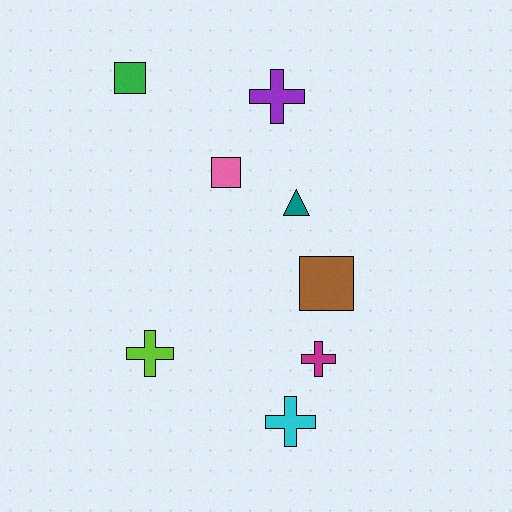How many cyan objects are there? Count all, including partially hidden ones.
There is 1 cyan object.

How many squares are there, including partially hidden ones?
There are 3 squares.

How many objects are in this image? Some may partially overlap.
There are 8 objects.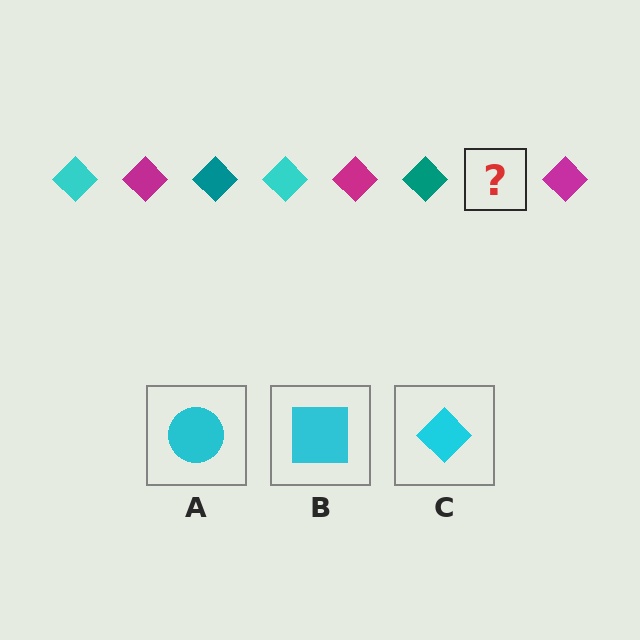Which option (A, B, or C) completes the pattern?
C.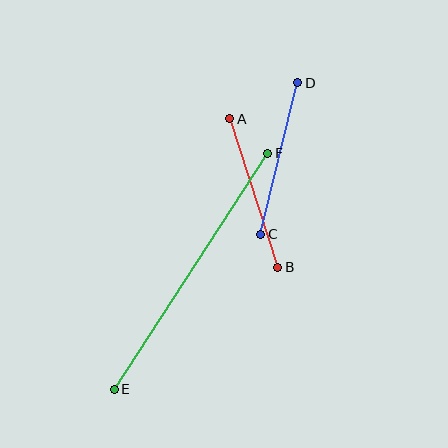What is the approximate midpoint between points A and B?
The midpoint is at approximately (254, 193) pixels.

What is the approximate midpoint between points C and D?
The midpoint is at approximately (279, 158) pixels.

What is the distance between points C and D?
The distance is approximately 156 pixels.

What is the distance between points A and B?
The distance is approximately 156 pixels.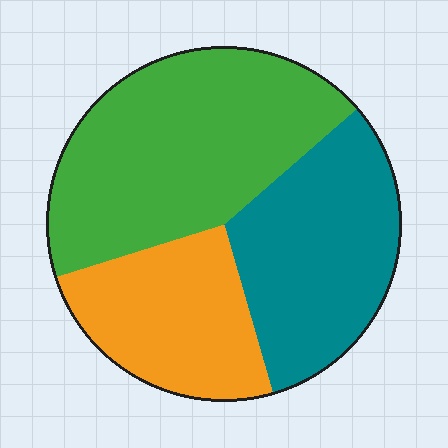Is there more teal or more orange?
Teal.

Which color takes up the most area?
Green, at roughly 45%.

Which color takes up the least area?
Orange, at roughly 25%.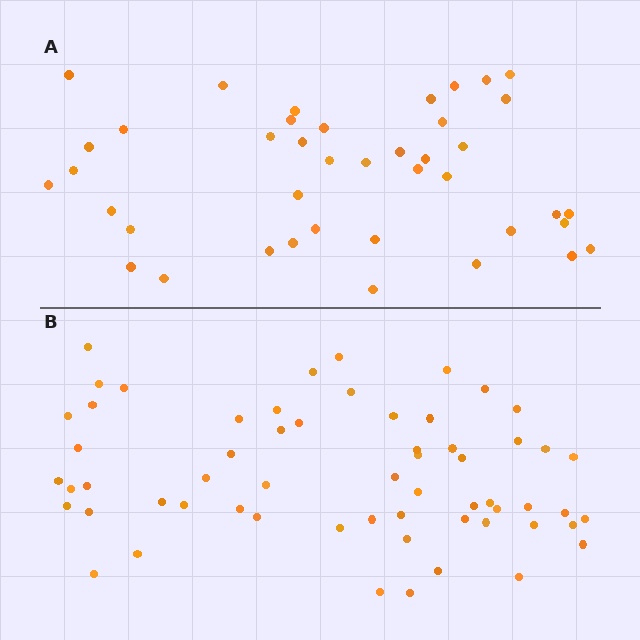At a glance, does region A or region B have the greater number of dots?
Region B (the bottom region) has more dots.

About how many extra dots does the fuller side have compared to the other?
Region B has approximately 20 more dots than region A.